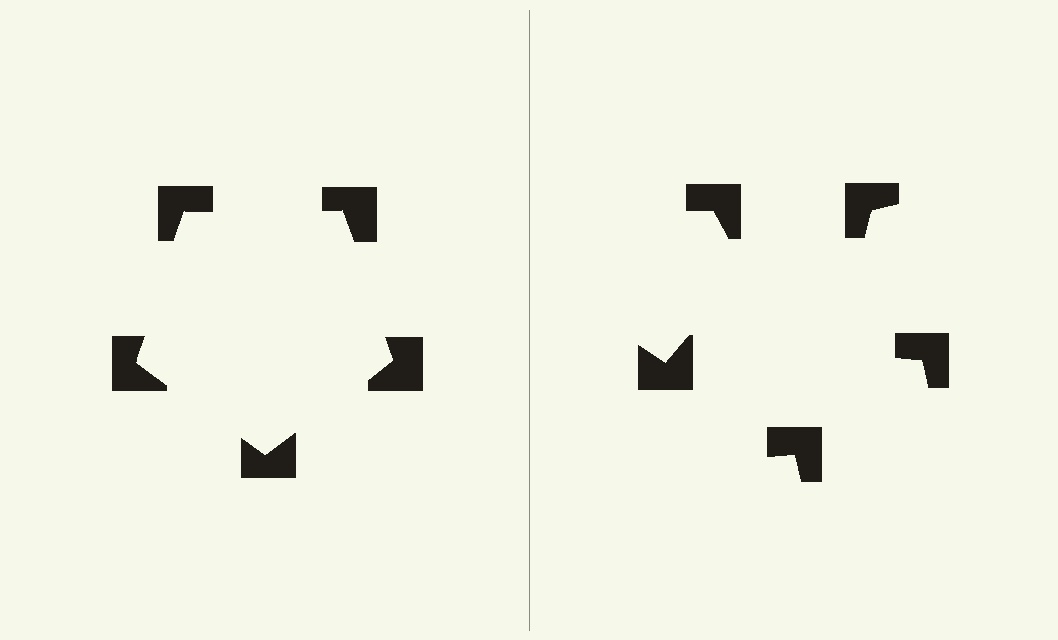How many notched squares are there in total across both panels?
10 — 5 on each side.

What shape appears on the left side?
An illusory pentagon.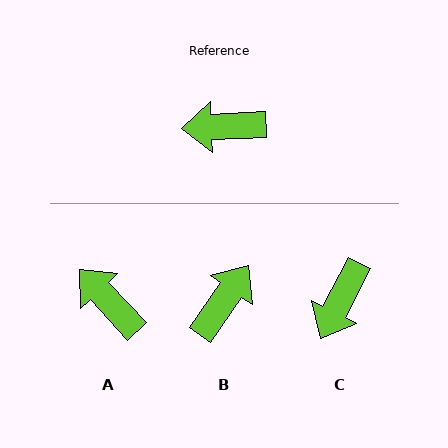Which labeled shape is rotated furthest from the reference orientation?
B, about 128 degrees away.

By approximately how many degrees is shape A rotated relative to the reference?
Approximately 50 degrees clockwise.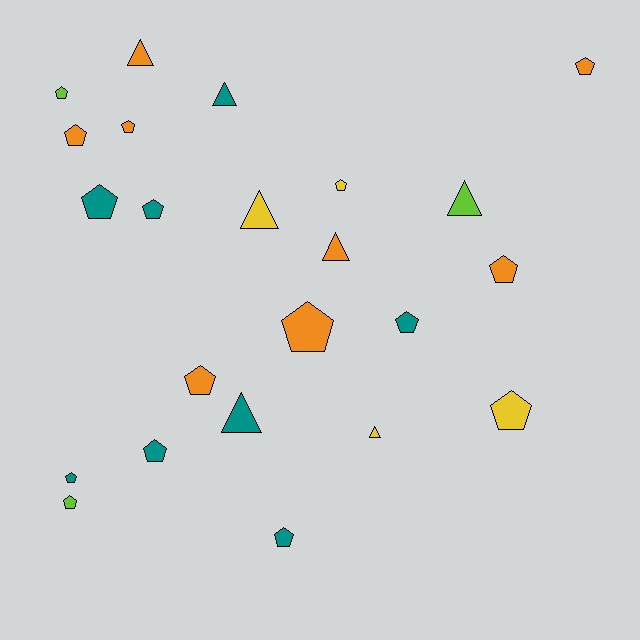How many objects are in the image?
There are 23 objects.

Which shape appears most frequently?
Pentagon, with 16 objects.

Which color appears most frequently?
Teal, with 8 objects.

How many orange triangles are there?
There are 2 orange triangles.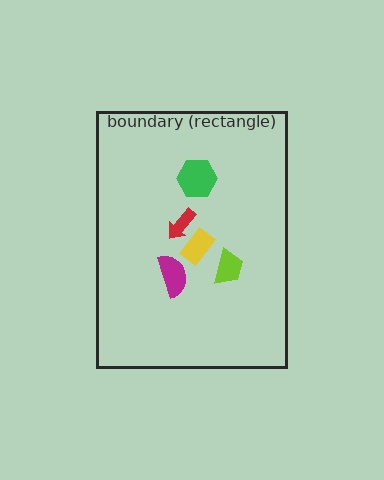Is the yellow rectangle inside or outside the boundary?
Inside.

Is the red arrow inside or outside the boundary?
Inside.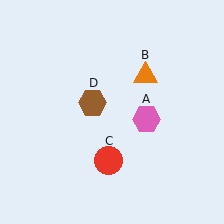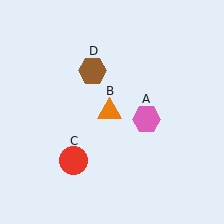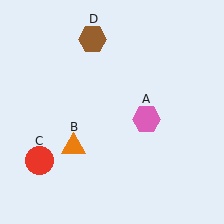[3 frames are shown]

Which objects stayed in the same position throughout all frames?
Pink hexagon (object A) remained stationary.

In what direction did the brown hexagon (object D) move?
The brown hexagon (object D) moved up.